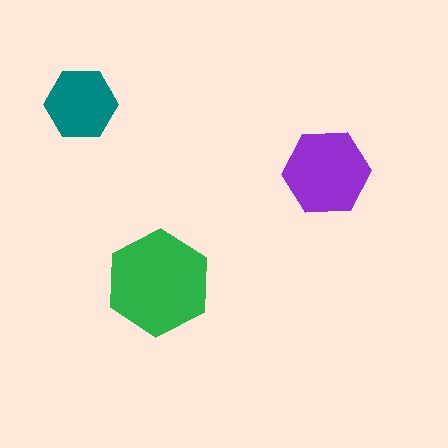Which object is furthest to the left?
The teal hexagon is leftmost.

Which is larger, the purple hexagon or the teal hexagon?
The purple one.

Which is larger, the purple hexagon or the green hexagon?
The green one.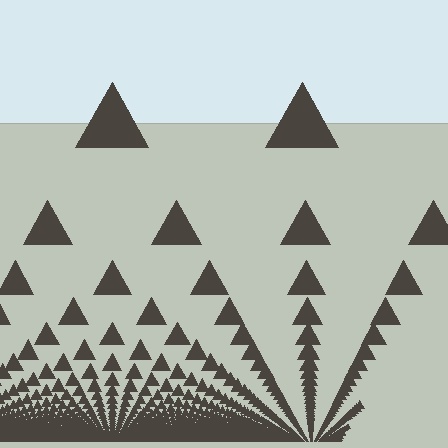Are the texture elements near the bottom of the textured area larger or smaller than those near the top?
Smaller. The gradient is inverted — elements near the bottom are smaller and denser.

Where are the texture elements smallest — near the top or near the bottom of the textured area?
Near the bottom.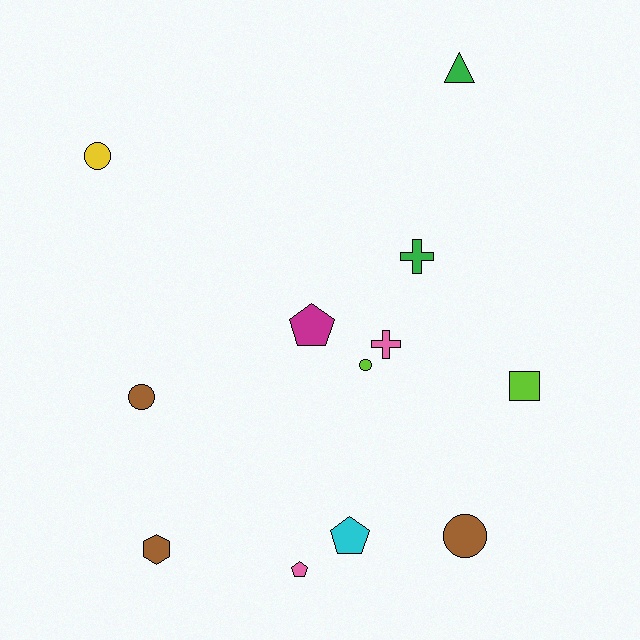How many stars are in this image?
There are no stars.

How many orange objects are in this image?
There are no orange objects.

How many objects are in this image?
There are 12 objects.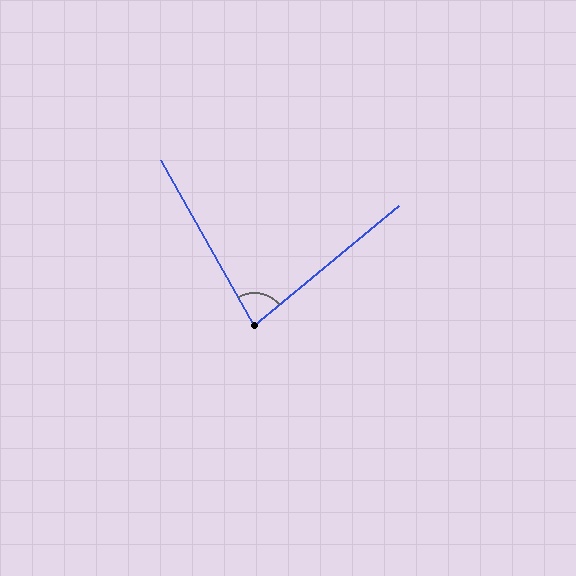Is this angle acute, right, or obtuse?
It is acute.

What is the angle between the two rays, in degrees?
Approximately 80 degrees.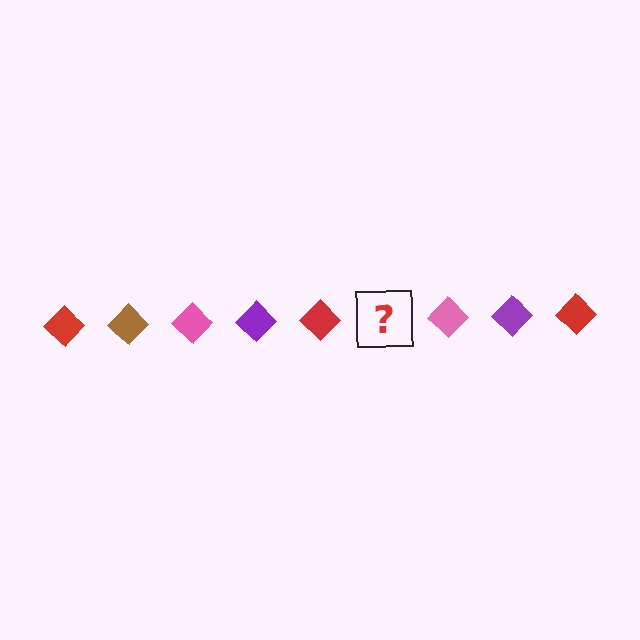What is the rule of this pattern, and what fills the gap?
The rule is that the pattern cycles through red, brown, pink, purple diamonds. The gap should be filled with a brown diamond.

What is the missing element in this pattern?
The missing element is a brown diamond.